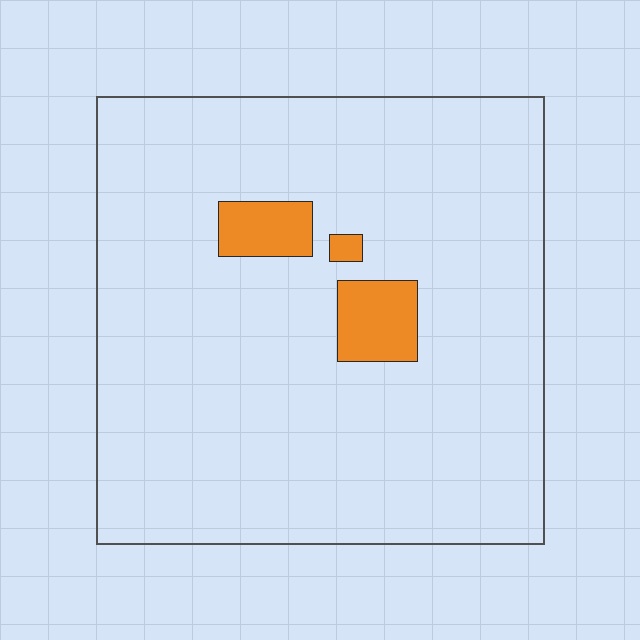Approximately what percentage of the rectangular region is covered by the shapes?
Approximately 5%.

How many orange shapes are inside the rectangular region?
3.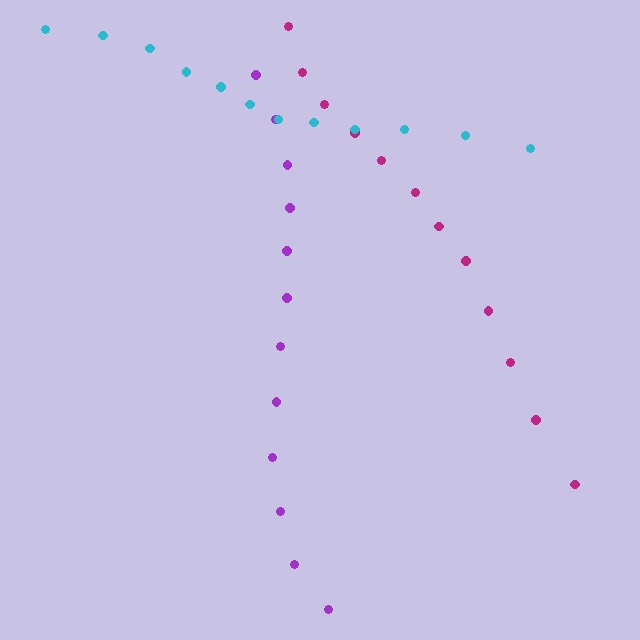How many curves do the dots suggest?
There are 3 distinct paths.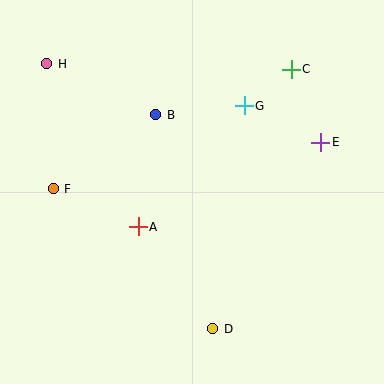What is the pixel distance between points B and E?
The distance between B and E is 167 pixels.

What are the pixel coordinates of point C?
Point C is at (291, 69).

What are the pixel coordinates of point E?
Point E is at (321, 142).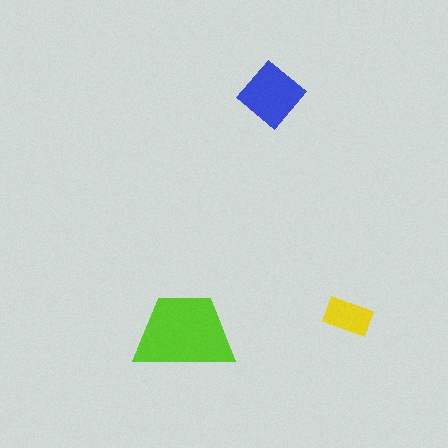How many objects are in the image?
There are 3 objects in the image.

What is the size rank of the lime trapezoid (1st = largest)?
1st.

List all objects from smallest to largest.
The yellow rectangle, the blue diamond, the lime trapezoid.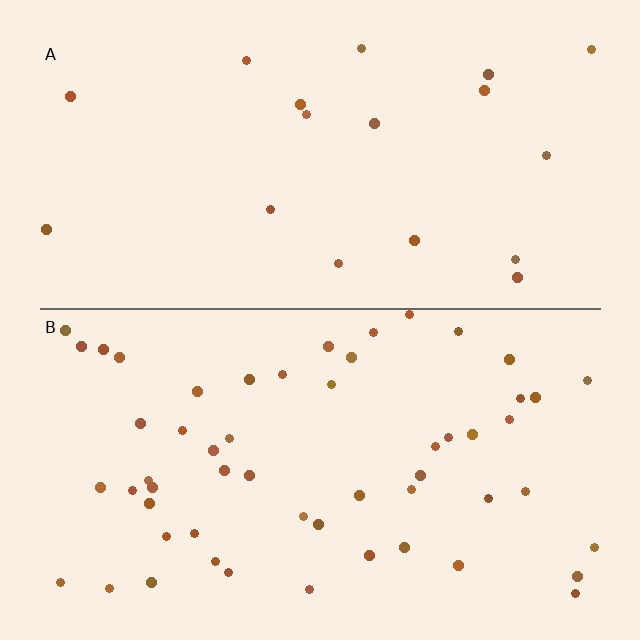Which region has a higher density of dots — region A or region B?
B (the bottom).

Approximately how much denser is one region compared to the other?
Approximately 3.0× — region B over region A.